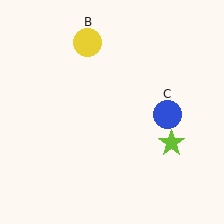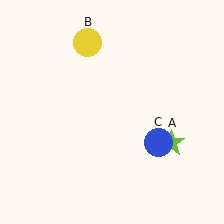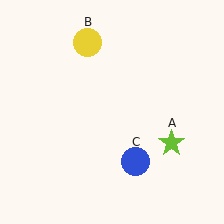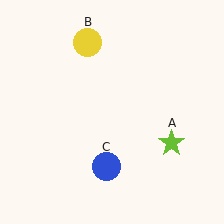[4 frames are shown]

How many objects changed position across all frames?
1 object changed position: blue circle (object C).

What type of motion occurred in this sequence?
The blue circle (object C) rotated clockwise around the center of the scene.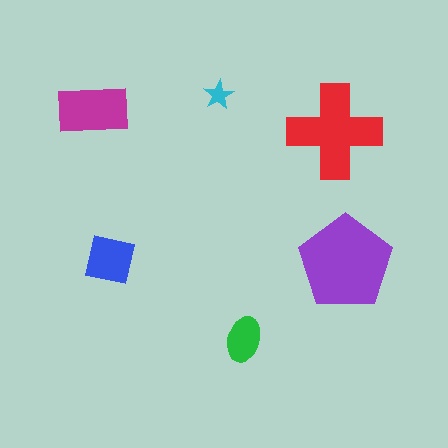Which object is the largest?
The purple pentagon.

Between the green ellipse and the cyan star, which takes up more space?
The green ellipse.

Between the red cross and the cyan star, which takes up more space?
The red cross.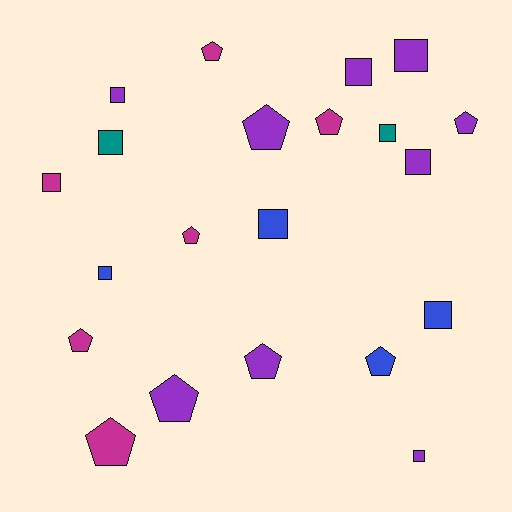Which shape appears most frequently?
Square, with 11 objects.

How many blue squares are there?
There are 3 blue squares.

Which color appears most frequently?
Purple, with 9 objects.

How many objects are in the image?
There are 21 objects.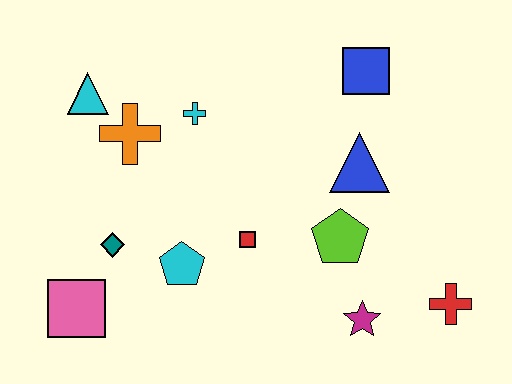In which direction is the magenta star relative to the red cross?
The magenta star is to the left of the red cross.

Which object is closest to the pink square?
The teal diamond is closest to the pink square.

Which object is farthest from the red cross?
The cyan triangle is farthest from the red cross.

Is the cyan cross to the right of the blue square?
No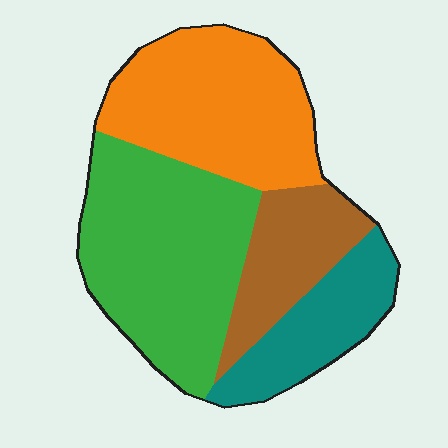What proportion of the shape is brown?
Brown takes up about one sixth (1/6) of the shape.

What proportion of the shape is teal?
Teal covers 16% of the shape.